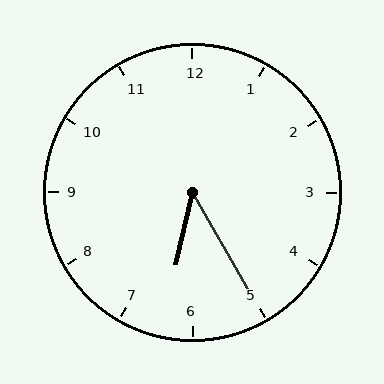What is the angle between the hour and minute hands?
Approximately 42 degrees.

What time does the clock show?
6:25.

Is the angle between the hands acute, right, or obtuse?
It is acute.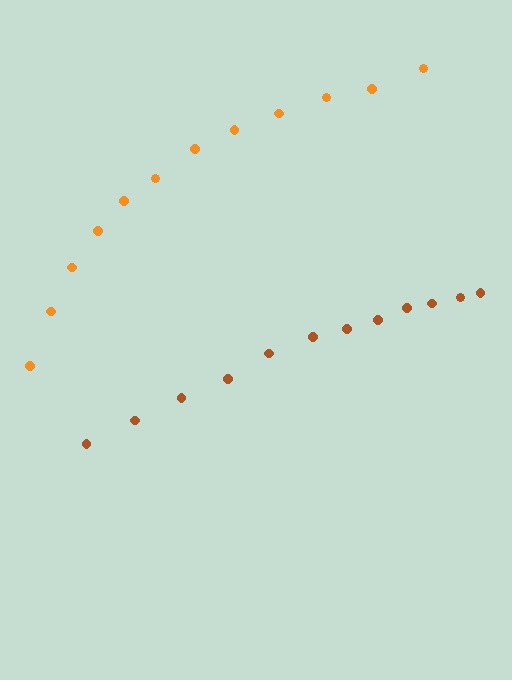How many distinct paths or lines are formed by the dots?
There are 2 distinct paths.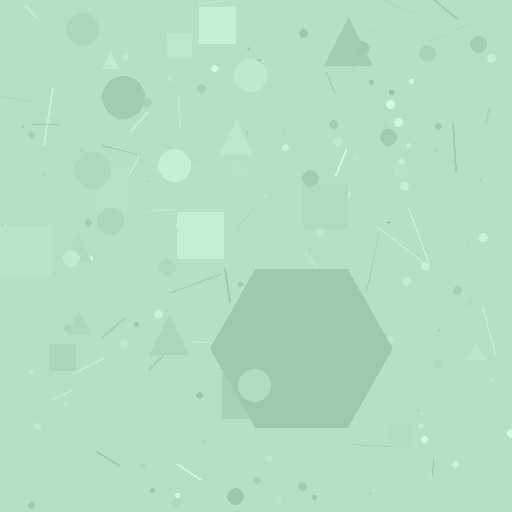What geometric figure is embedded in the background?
A hexagon is embedded in the background.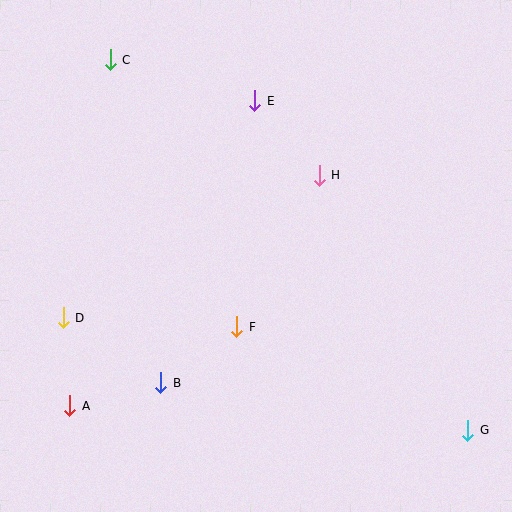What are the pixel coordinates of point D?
Point D is at (63, 318).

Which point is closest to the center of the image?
Point F at (237, 327) is closest to the center.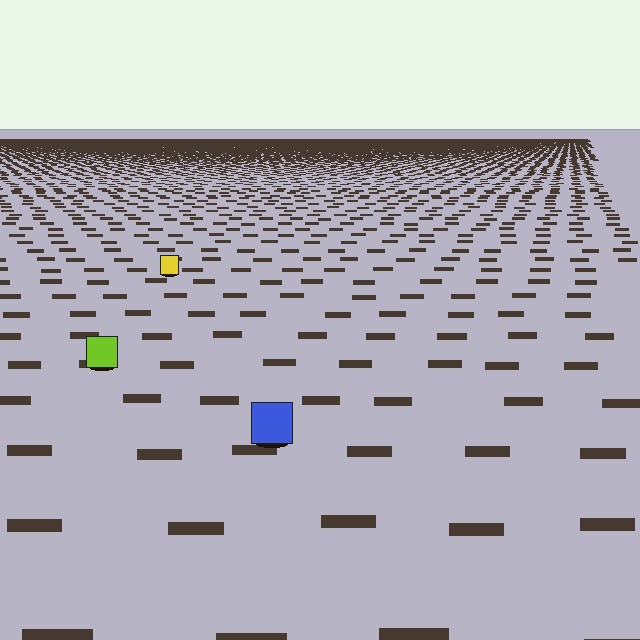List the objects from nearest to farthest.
From nearest to farthest: the blue square, the lime square, the yellow square.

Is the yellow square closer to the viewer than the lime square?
No. The lime square is closer — you can tell from the texture gradient: the ground texture is coarser near it.